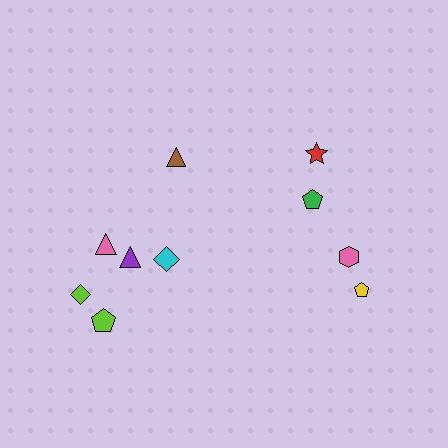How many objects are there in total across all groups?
There are 10 objects.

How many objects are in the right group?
There are 4 objects.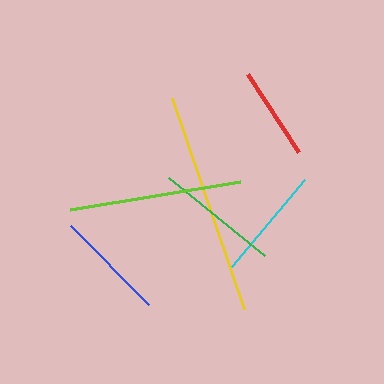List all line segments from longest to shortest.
From longest to shortest: yellow, lime, green, cyan, blue, red.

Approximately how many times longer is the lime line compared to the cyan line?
The lime line is approximately 1.5 times the length of the cyan line.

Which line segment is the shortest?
The red line is the shortest at approximately 93 pixels.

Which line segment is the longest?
The yellow line is the longest at approximately 224 pixels.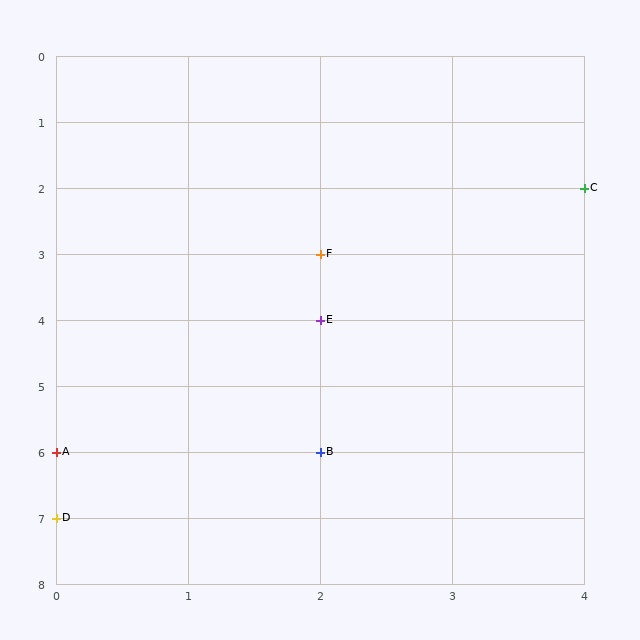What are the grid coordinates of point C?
Point C is at grid coordinates (4, 2).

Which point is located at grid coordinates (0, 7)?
Point D is at (0, 7).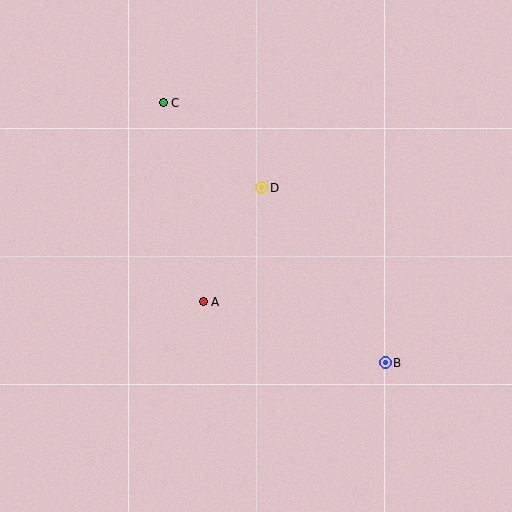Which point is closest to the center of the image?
Point D at (262, 188) is closest to the center.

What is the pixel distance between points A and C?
The distance between A and C is 203 pixels.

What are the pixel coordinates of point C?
Point C is at (163, 103).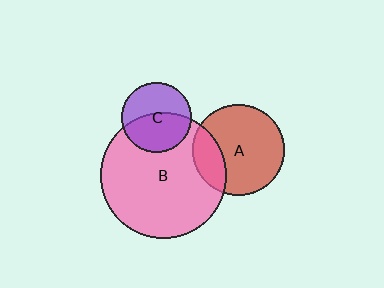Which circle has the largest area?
Circle B (pink).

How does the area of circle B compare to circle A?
Approximately 1.9 times.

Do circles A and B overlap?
Yes.